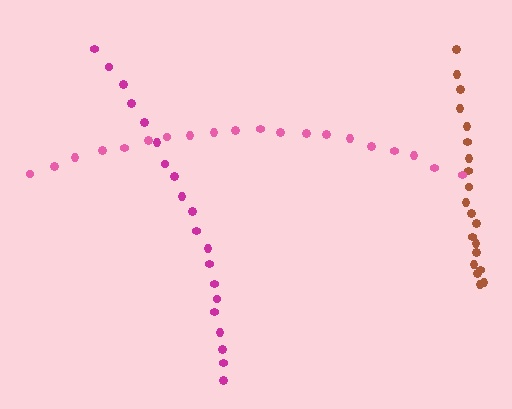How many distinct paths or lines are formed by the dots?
There are 3 distinct paths.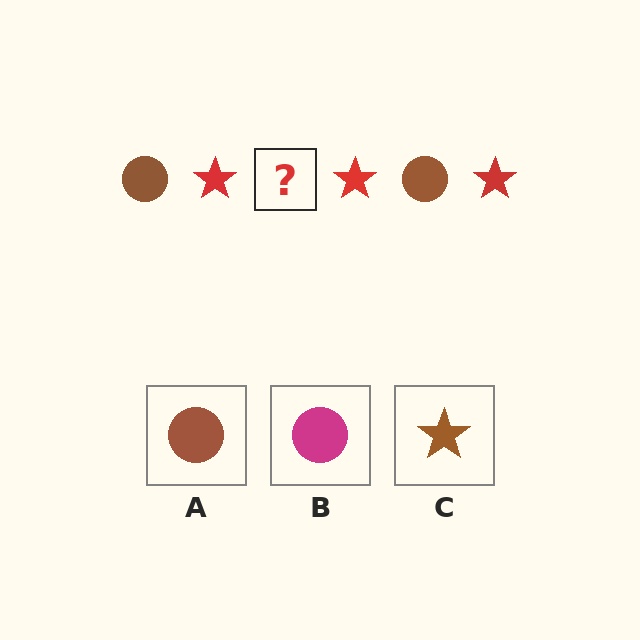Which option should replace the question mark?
Option A.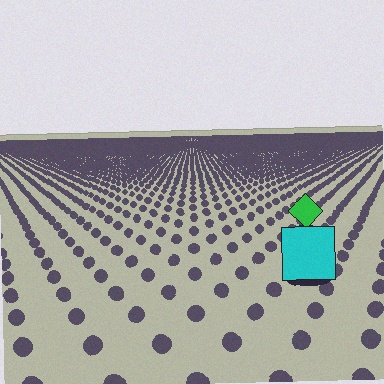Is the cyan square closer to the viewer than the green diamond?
Yes. The cyan square is closer — you can tell from the texture gradient: the ground texture is coarser near it.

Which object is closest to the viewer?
The cyan square is closest. The texture marks near it are larger and more spread out.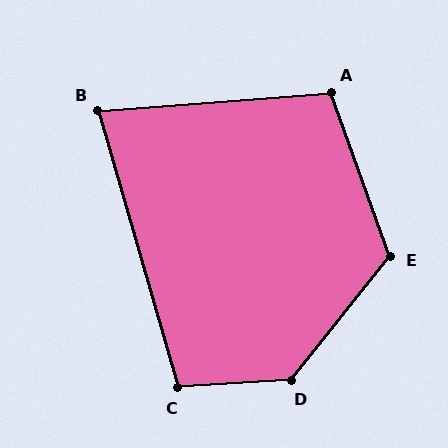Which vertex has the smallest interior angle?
B, at approximately 78 degrees.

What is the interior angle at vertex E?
Approximately 121 degrees (obtuse).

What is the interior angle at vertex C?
Approximately 102 degrees (obtuse).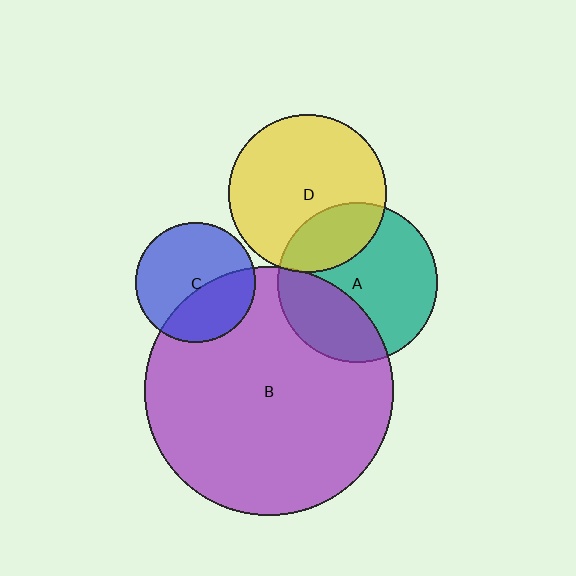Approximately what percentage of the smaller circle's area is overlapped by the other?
Approximately 30%.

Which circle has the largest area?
Circle B (purple).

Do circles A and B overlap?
Yes.